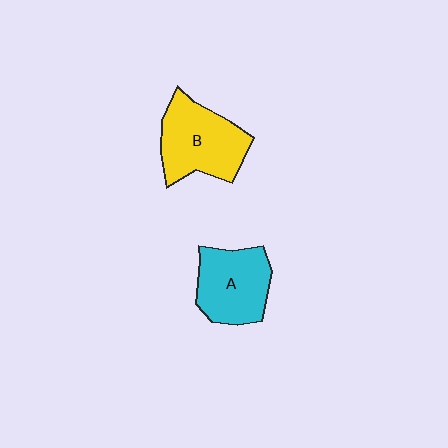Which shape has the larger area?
Shape B (yellow).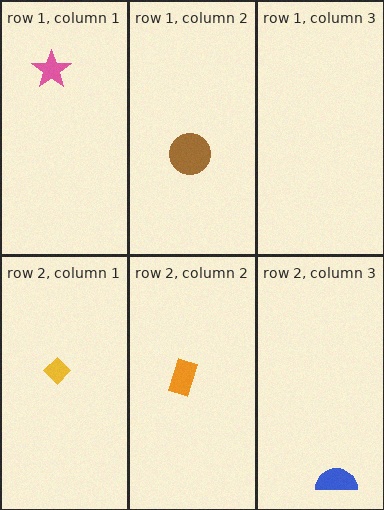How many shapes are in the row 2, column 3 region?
1.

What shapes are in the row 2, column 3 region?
The blue semicircle.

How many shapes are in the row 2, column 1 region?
1.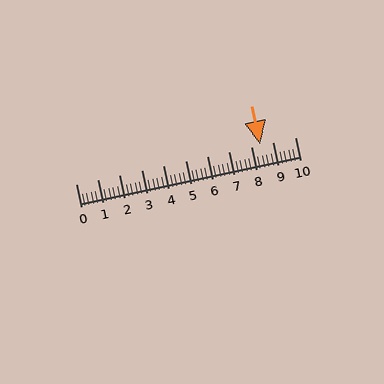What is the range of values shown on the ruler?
The ruler shows values from 0 to 10.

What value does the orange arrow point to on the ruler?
The orange arrow points to approximately 8.4.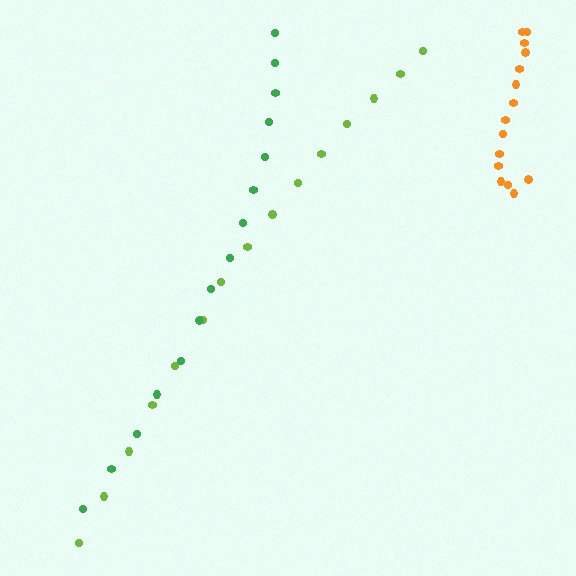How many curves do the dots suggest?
There are 3 distinct paths.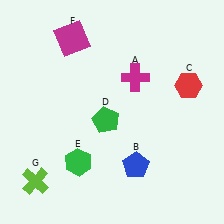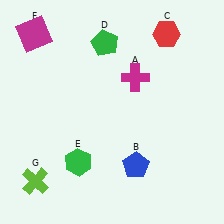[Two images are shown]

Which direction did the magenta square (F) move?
The magenta square (F) moved left.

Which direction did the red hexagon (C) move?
The red hexagon (C) moved up.